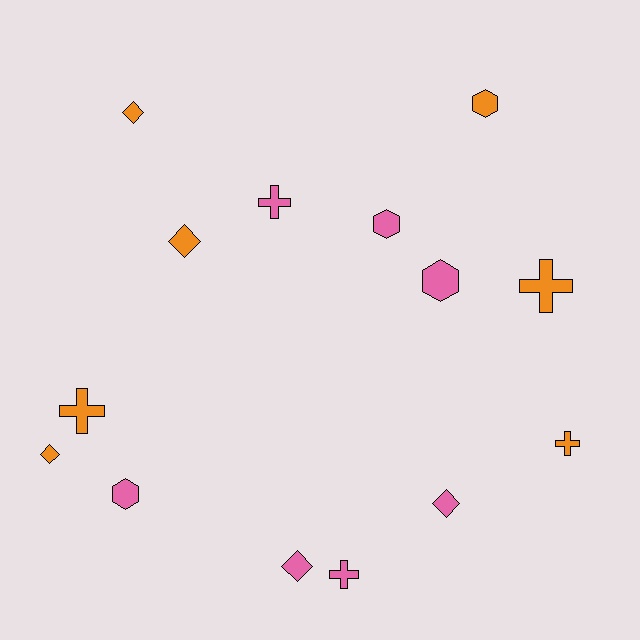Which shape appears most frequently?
Diamond, with 5 objects.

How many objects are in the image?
There are 14 objects.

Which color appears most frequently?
Orange, with 7 objects.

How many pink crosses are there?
There are 2 pink crosses.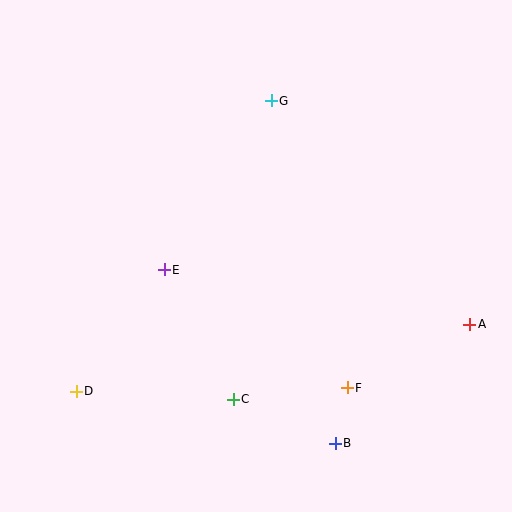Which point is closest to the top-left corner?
Point G is closest to the top-left corner.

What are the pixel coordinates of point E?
Point E is at (164, 270).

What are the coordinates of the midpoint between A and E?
The midpoint between A and E is at (317, 297).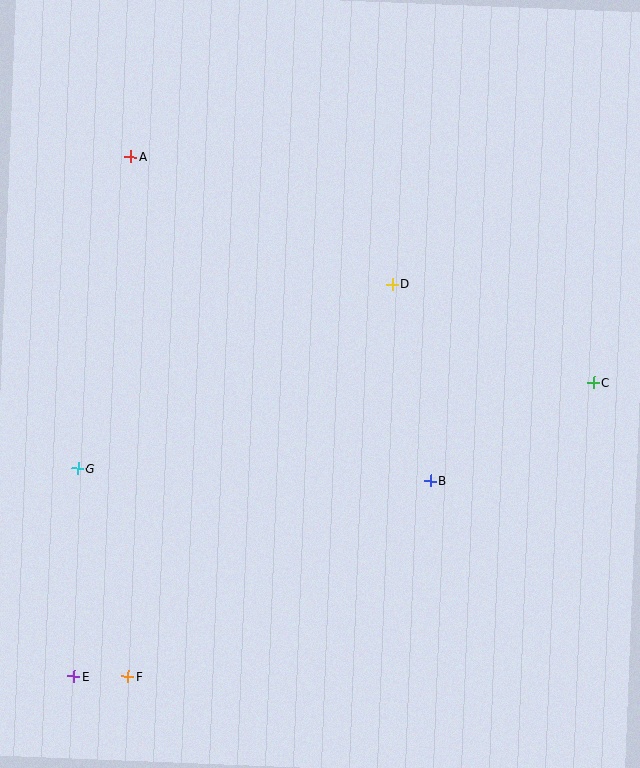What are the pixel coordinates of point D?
Point D is at (392, 284).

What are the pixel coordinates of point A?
Point A is at (131, 157).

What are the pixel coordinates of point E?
Point E is at (74, 676).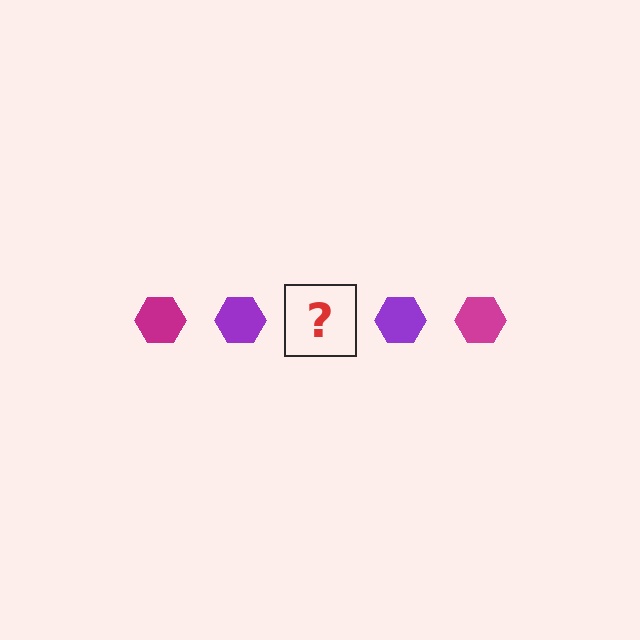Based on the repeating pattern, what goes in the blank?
The blank should be a magenta hexagon.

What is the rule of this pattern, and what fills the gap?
The rule is that the pattern cycles through magenta, purple hexagons. The gap should be filled with a magenta hexagon.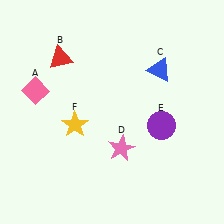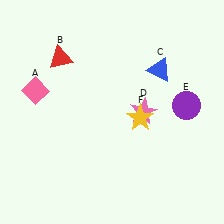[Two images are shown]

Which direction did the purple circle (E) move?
The purple circle (E) moved right.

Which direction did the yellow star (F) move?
The yellow star (F) moved right.